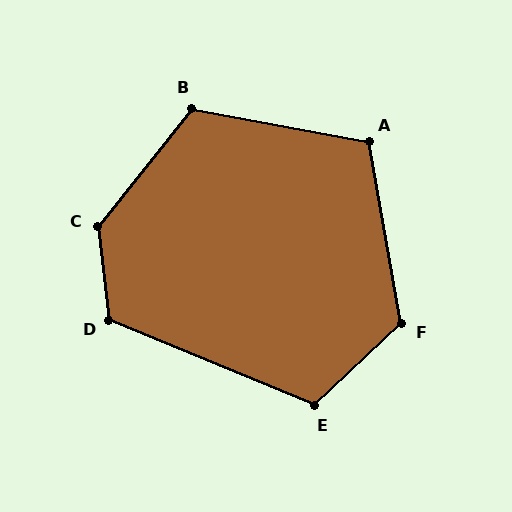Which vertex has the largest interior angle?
C, at approximately 135 degrees.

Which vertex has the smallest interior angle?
A, at approximately 111 degrees.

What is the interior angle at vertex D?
Approximately 119 degrees (obtuse).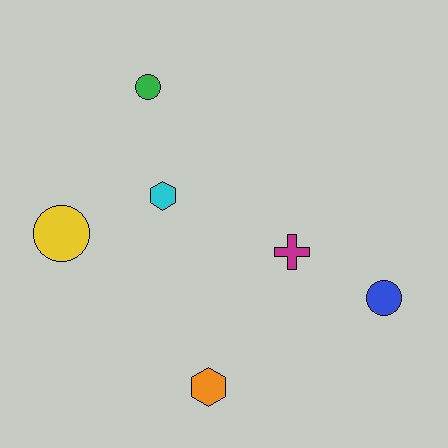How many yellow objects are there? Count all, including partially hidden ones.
There is 1 yellow object.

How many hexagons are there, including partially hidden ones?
There are 2 hexagons.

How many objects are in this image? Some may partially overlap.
There are 6 objects.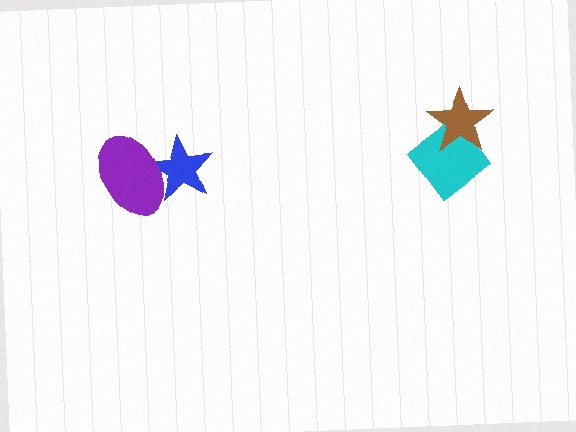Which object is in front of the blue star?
The purple ellipse is in front of the blue star.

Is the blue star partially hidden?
Yes, it is partially covered by another shape.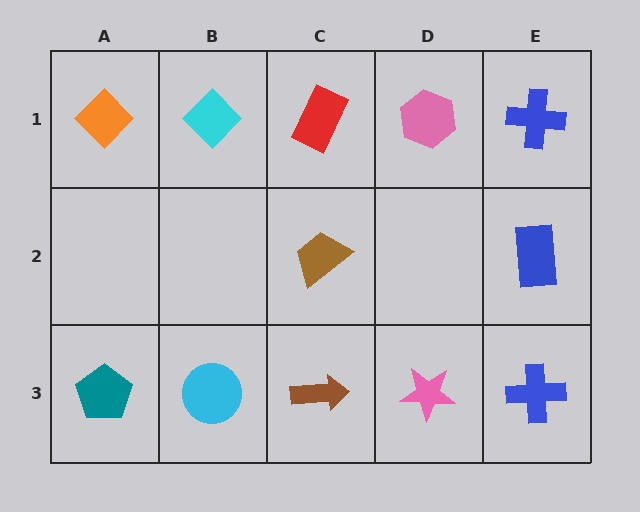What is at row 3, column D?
A pink star.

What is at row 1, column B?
A cyan diamond.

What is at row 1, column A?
An orange diamond.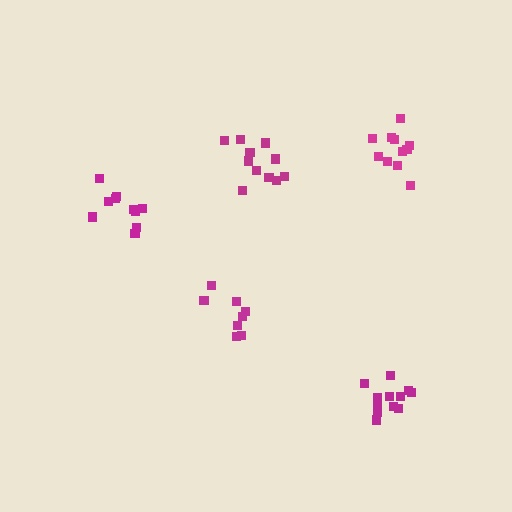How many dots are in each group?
Group 1: 12 dots, Group 2: 8 dots, Group 3: 13 dots, Group 4: 11 dots, Group 5: 10 dots (54 total).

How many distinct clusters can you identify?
There are 5 distinct clusters.